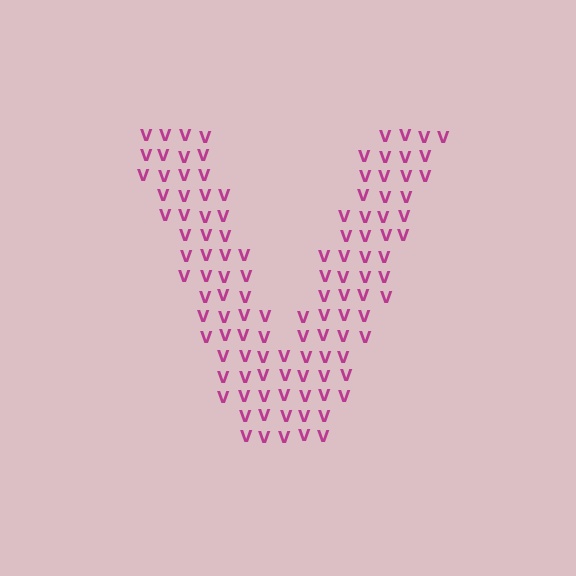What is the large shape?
The large shape is the letter V.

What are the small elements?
The small elements are letter V's.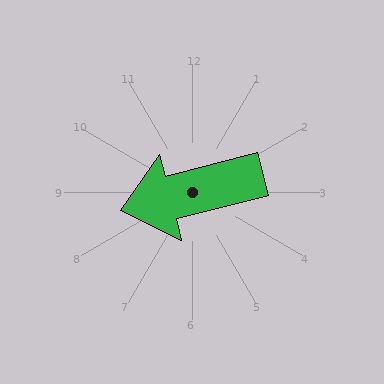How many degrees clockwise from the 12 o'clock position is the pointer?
Approximately 256 degrees.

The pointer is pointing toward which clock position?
Roughly 9 o'clock.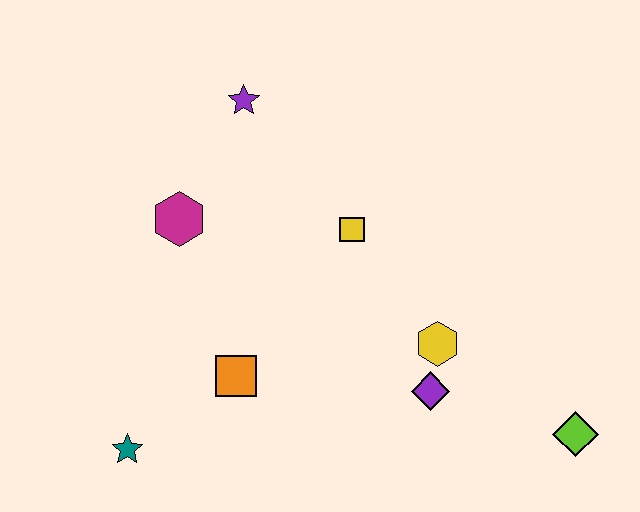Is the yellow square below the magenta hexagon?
Yes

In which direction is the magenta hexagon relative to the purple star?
The magenta hexagon is below the purple star.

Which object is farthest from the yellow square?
The teal star is farthest from the yellow square.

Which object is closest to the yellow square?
The yellow hexagon is closest to the yellow square.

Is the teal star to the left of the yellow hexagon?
Yes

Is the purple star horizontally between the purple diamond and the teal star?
Yes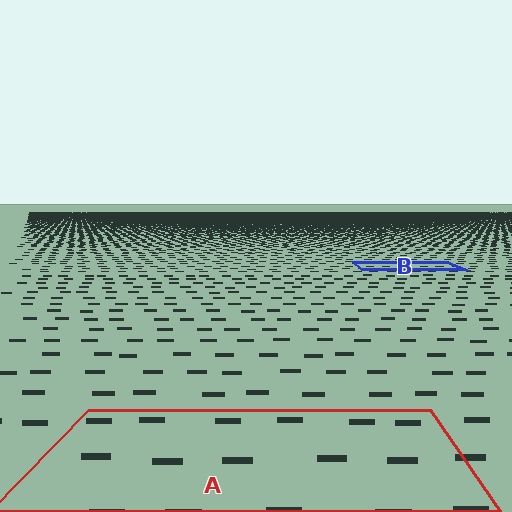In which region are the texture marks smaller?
The texture marks are smaller in region B, because it is farther away.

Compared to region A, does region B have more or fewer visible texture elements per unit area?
Region B has more texture elements per unit area — they are packed more densely because it is farther away.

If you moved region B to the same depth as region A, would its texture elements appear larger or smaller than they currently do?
They would appear larger. At a closer depth, the same texture elements are projected at a bigger on-screen size.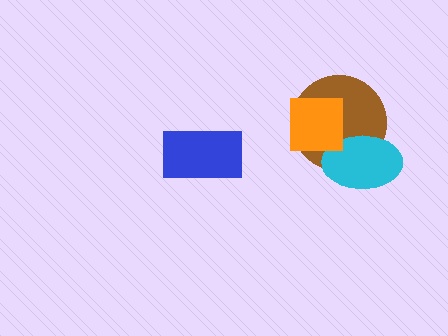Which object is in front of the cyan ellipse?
The orange square is in front of the cyan ellipse.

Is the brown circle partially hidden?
Yes, it is partially covered by another shape.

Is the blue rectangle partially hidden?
No, no other shape covers it.